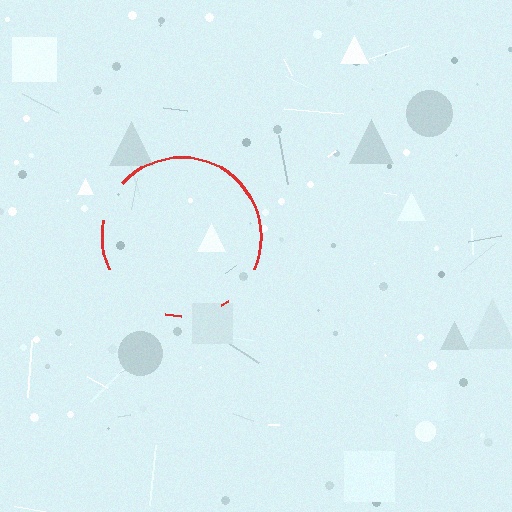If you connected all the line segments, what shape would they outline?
They would outline a circle.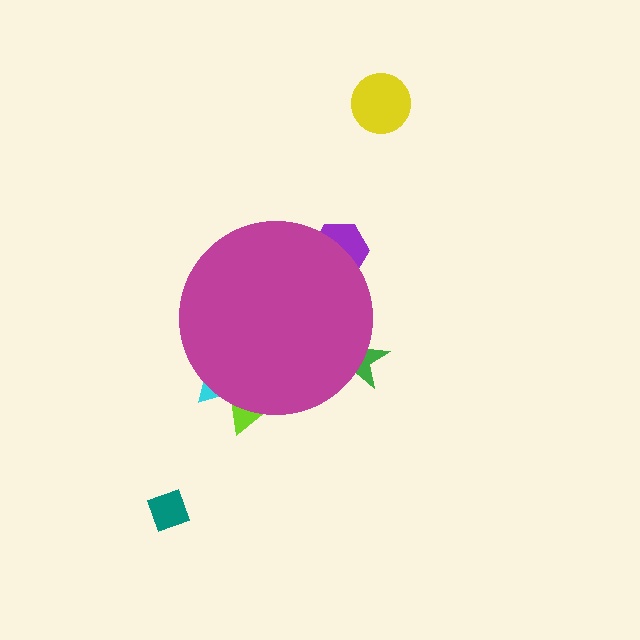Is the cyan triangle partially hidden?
Yes, the cyan triangle is partially hidden behind the magenta circle.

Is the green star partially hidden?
Yes, the green star is partially hidden behind the magenta circle.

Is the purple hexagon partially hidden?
Yes, the purple hexagon is partially hidden behind the magenta circle.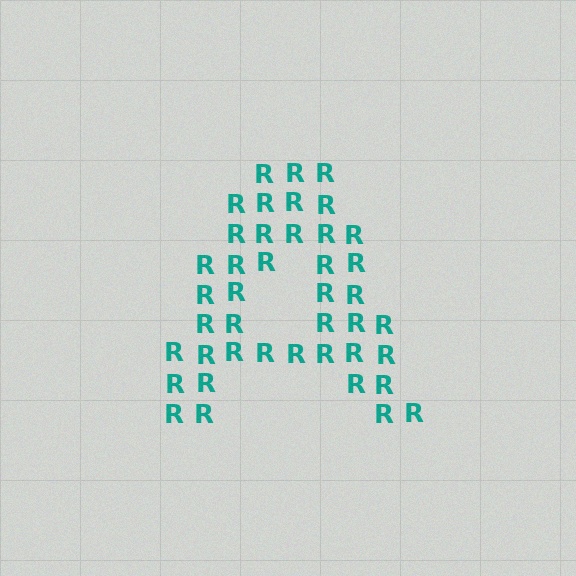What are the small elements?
The small elements are letter R's.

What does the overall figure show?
The overall figure shows the letter A.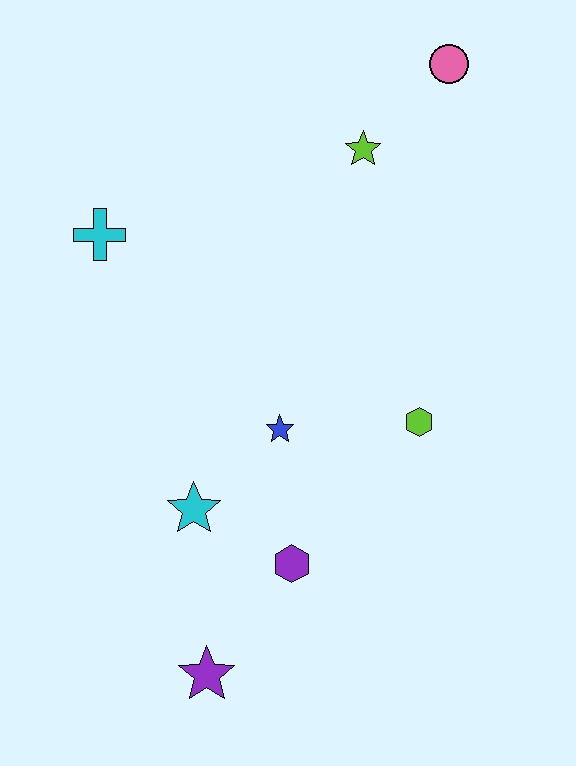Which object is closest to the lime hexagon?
The blue star is closest to the lime hexagon.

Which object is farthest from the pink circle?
The purple star is farthest from the pink circle.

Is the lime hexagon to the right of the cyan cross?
Yes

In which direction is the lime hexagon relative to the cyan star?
The lime hexagon is to the right of the cyan star.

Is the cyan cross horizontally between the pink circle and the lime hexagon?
No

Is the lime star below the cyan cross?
No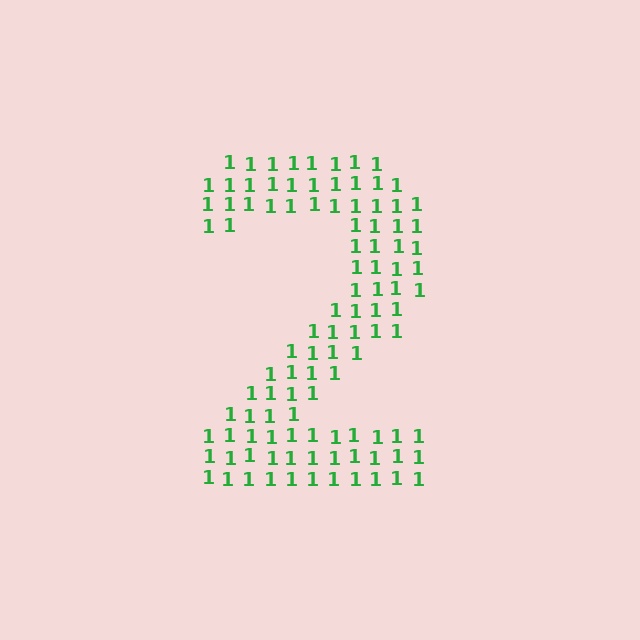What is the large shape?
The large shape is the digit 2.